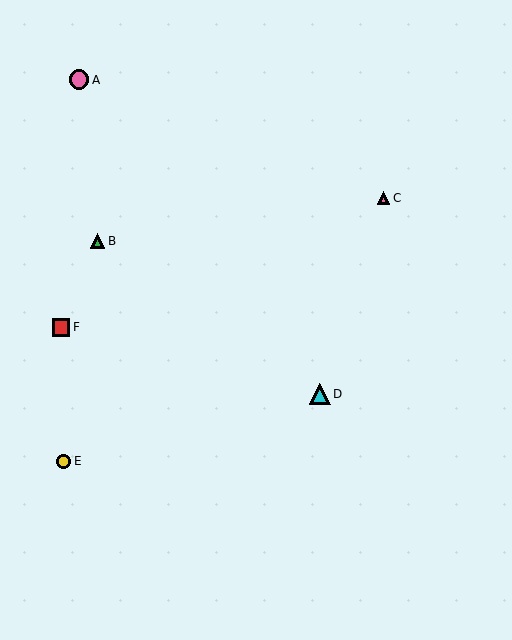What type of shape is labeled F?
Shape F is a red square.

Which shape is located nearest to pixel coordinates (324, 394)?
The cyan triangle (labeled D) at (320, 394) is nearest to that location.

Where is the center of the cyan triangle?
The center of the cyan triangle is at (320, 394).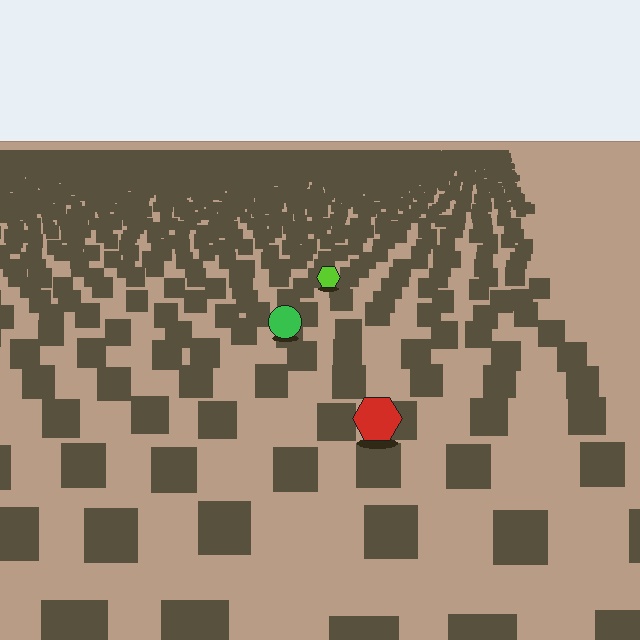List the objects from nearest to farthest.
From nearest to farthest: the red hexagon, the green circle, the lime hexagon.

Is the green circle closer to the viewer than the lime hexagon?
Yes. The green circle is closer — you can tell from the texture gradient: the ground texture is coarser near it.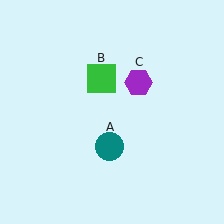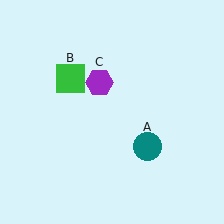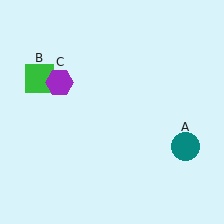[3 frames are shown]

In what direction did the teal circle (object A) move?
The teal circle (object A) moved right.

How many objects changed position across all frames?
3 objects changed position: teal circle (object A), green square (object B), purple hexagon (object C).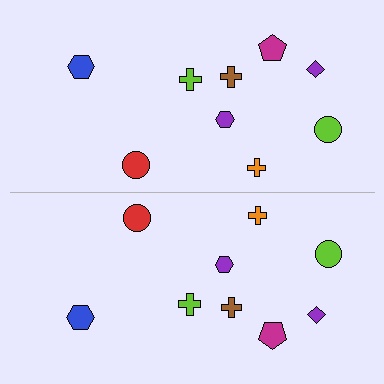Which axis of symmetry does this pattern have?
The pattern has a horizontal axis of symmetry running through the center of the image.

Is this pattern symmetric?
Yes, this pattern has bilateral (reflection) symmetry.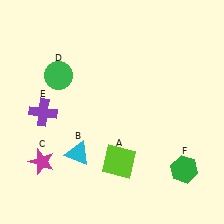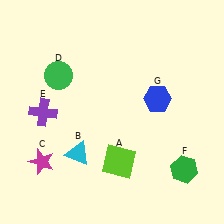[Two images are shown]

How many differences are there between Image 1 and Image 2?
There is 1 difference between the two images.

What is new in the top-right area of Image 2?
A blue hexagon (G) was added in the top-right area of Image 2.